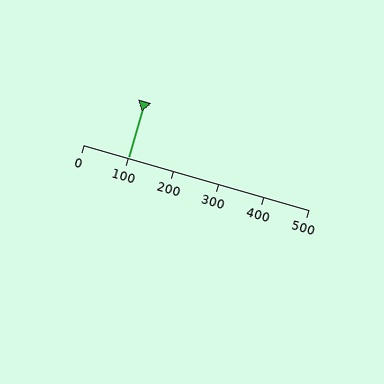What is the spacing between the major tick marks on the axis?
The major ticks are spaced 100 apart.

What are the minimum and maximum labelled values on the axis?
The axis runs from 0 to 500.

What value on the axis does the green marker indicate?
The marker indicates approximately 100.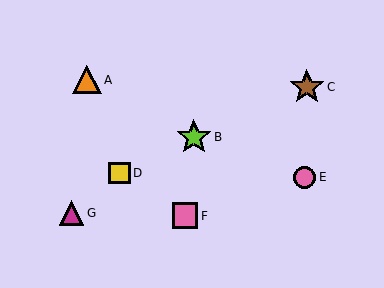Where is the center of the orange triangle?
The center of the orange triangle is at (87, 80).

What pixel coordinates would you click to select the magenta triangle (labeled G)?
Click at (71, 213) to select the magenta triangle G.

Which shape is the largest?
The lime star (labeled B) is the largest.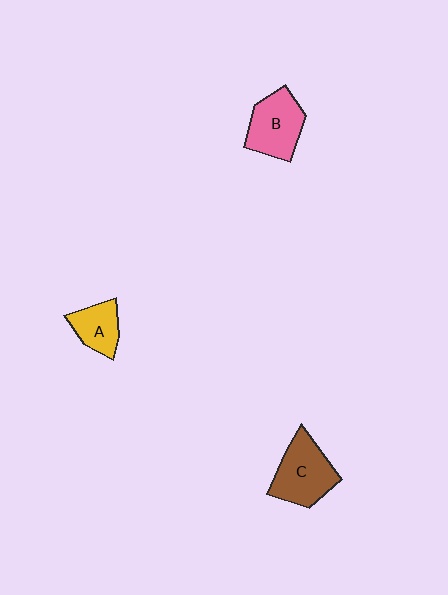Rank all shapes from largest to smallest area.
From largest to smallest: C (brown), B (pink), A (yellow).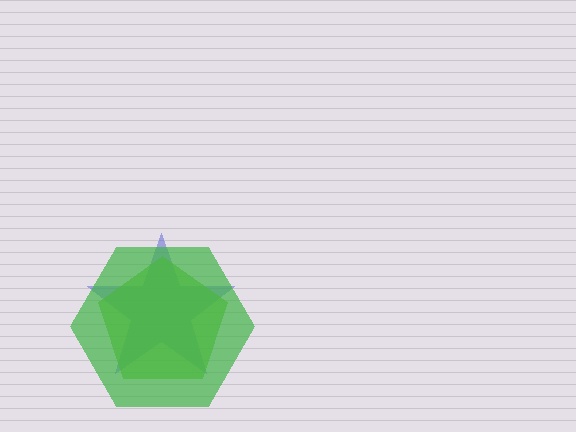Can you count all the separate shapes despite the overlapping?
Yes, there are 3 separate shapes.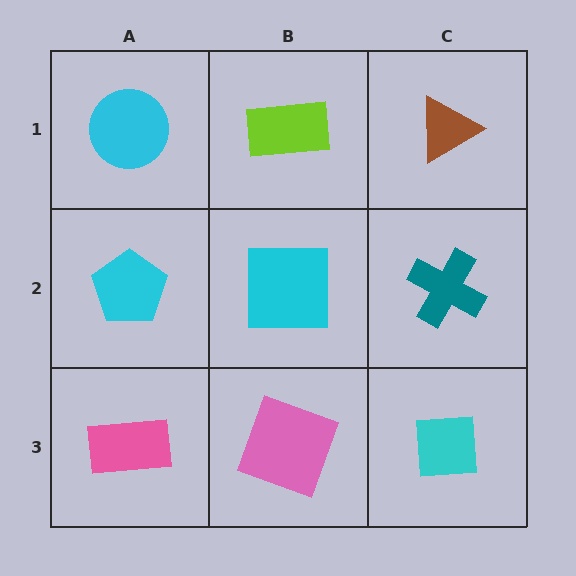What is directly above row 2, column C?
A brown triangle.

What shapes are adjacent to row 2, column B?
A lime rectangle (row 1, column B), a pink square (row 3, column B), a cyan pentagon (row 2, column A), a teal cross (row 2, column C).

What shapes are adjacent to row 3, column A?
A cyan pentagon (row 2, column A), a pink square (row 3, column B).